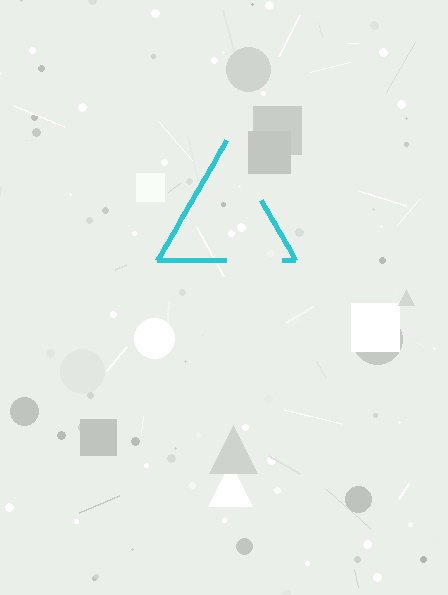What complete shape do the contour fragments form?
The contour fragments form a triangle.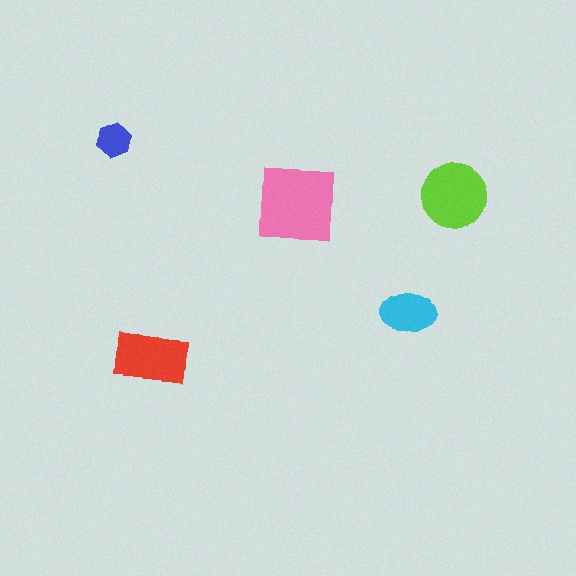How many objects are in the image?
There are 5 objects in the image.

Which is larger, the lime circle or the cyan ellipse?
The lime circle.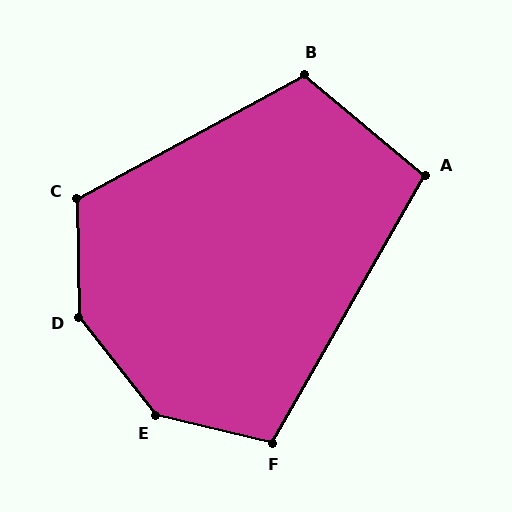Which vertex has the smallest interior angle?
A, at approximately 100 degrees.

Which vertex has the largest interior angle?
D, at approximately 142 degrees.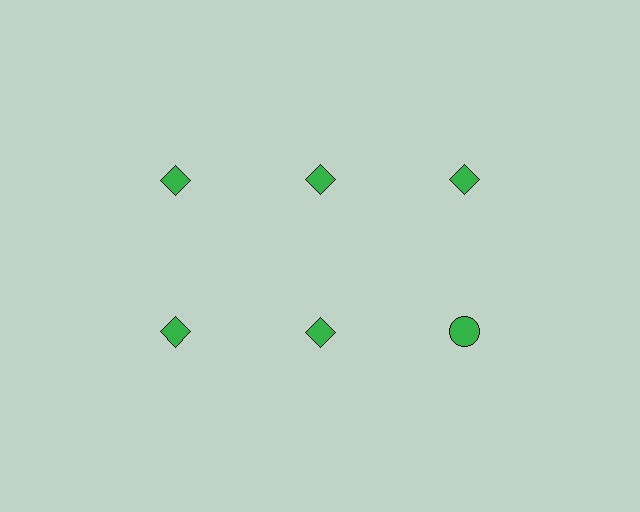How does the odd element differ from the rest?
It has a different shape: circle instead of diamond.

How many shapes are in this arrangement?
There are 6 shapes arranged in a grid pattern.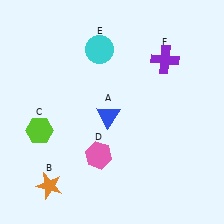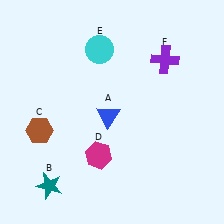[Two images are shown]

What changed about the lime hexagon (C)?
In Image 1, C is lime. In Image 2, it changed to brown.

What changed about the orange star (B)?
In Image 1, B is orange. In Image 2, it changed to teal.